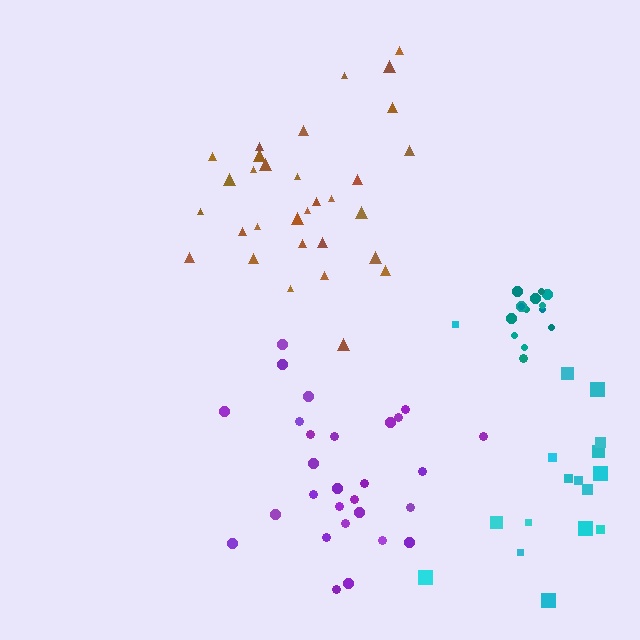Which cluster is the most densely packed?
Teal.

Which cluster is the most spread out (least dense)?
Cyan.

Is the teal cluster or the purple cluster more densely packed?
Teal.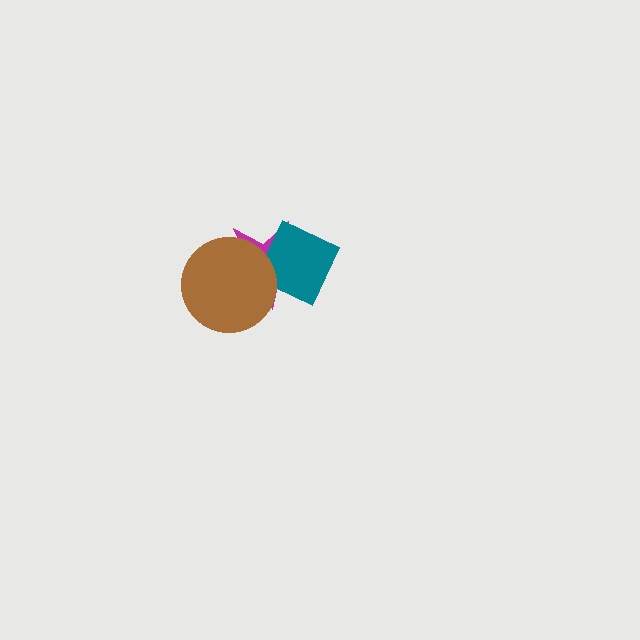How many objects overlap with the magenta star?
2 objects overlap with the magenta star.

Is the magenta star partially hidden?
Yes, it is partially covered by another shape.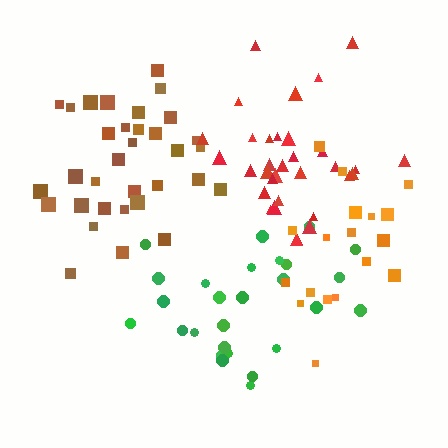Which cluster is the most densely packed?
Red.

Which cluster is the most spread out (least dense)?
Orange.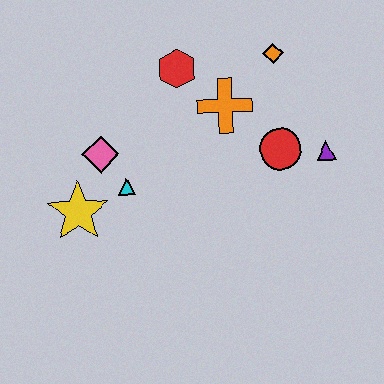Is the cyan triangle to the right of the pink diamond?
Yes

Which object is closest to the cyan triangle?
The pink diamond is closest to the cyan triangle.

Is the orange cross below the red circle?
No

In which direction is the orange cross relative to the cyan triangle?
The orange cross is to the right of the cyan triangle.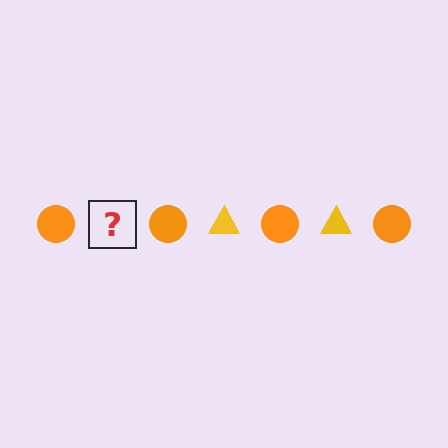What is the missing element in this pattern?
The missing element is a yellow triangle.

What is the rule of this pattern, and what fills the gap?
The rule is that the pattern alternates between orange circle and yellow triangle. The gap should be filled with a yellow triangle.